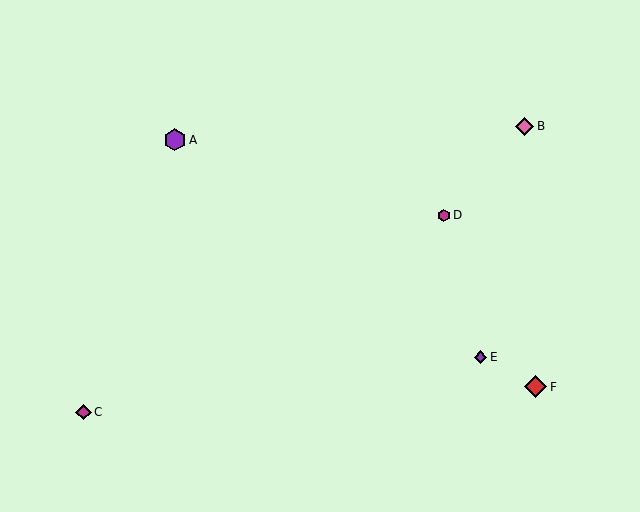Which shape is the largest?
The purple hexagon (labeled A) is the largest.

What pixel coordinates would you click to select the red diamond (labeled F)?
Click at (536, 387) to select the red diamond F.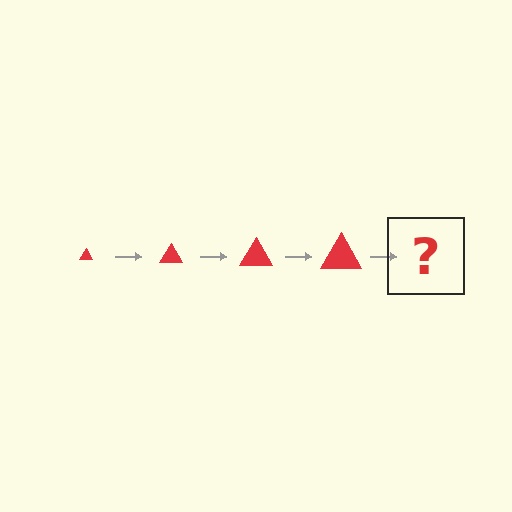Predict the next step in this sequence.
The next step is a red triangle, larger than the previous one.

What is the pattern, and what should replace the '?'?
The pattern is that the triangle gets progressively larger each step. The '?' should be a red triangle, larger than the previous one.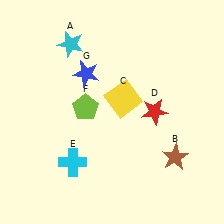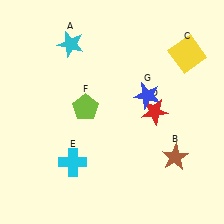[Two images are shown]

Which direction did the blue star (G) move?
The blue star (G) moved right.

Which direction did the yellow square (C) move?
The yellow square (C) moved right.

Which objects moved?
The objects that moved are: the yellow square (C), the blue star (G).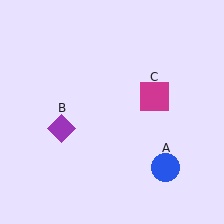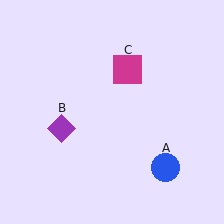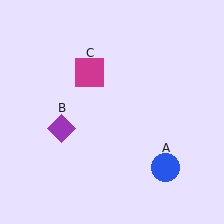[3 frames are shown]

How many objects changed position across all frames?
1 object changed position: magenta square (object C).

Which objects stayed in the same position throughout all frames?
Blue circle (object A) and purple diamond (object B) remained stationary.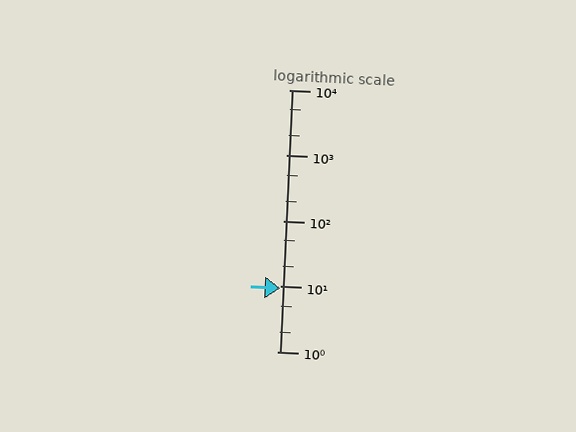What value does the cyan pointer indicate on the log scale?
The pointer indicates approximately 9.3.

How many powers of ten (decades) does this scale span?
The scale spans 4 decades, from 1 to 10000.